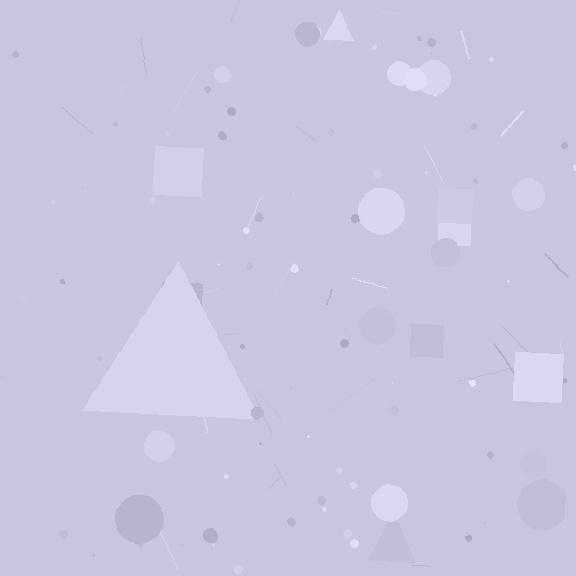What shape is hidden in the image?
A triangle is hidden in the image.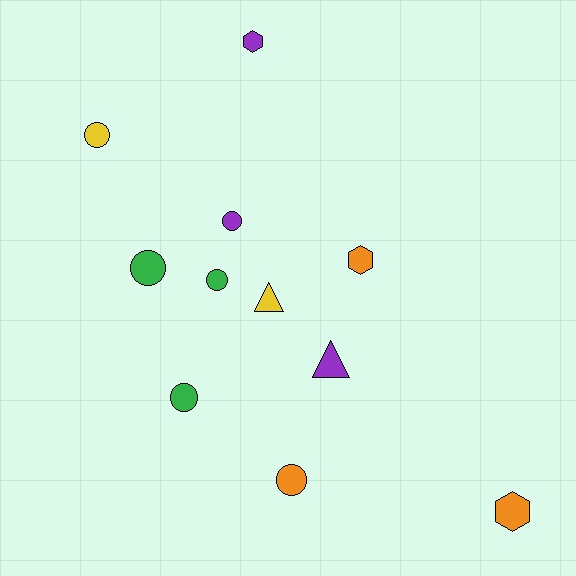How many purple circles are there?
There is 1 purple circle.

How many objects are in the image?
There are 11 objects.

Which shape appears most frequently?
Circle, with 6 objects.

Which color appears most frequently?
Orange, with 3 objects.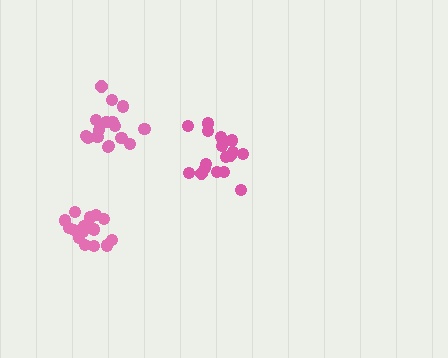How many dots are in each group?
Group 1: 17 dots, Group 2: 16 dots, Group 3: 16 dots (49 total).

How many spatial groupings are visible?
There are 3 spatial groupings.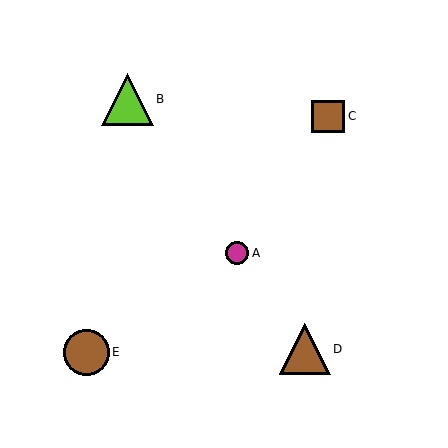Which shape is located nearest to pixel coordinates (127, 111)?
The lime triangle (labeled B) at (128, 99) is nearest to that location.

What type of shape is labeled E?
Shape E is a brown circle.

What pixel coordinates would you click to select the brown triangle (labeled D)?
Click at (305, 349) to select the brown triangle D.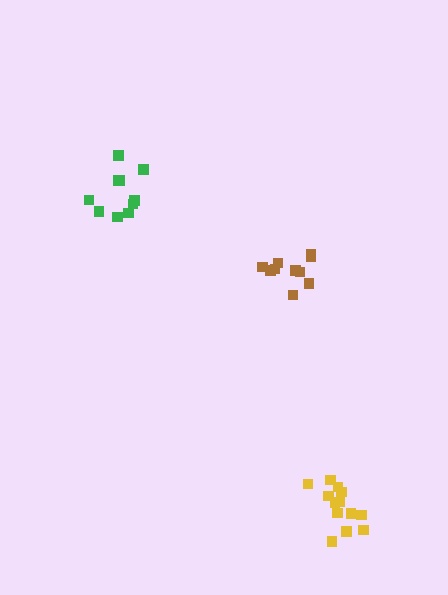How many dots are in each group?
Group 1: 10 dots, Group 2: 10 dots, Group 3: 13 dots (33 total).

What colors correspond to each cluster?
The clusters are colored: brown, green, yellow.